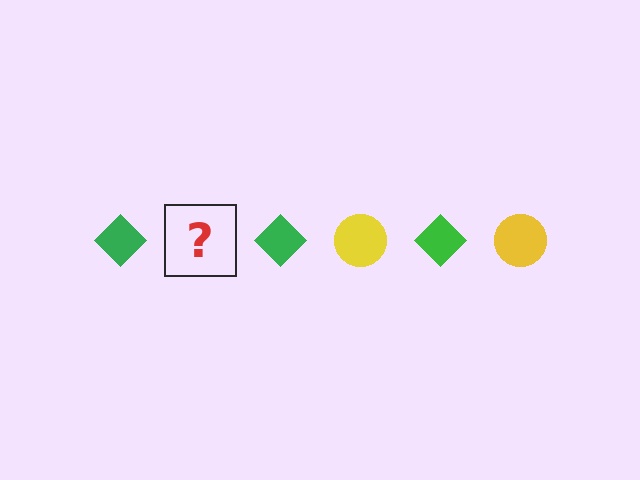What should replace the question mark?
The question mark should be replaced with a yellow circle.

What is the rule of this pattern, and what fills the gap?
The rule is that the pattern alternates between green diamond and yellow circle. The gap should be filled with a yellow circle.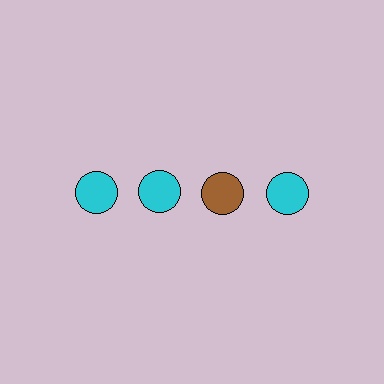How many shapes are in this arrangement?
There are 4 shapes arranged in a grid pattern.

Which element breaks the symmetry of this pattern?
The brown circle in the top row, center column breaks the symmetry. All other shapes are cyan circles.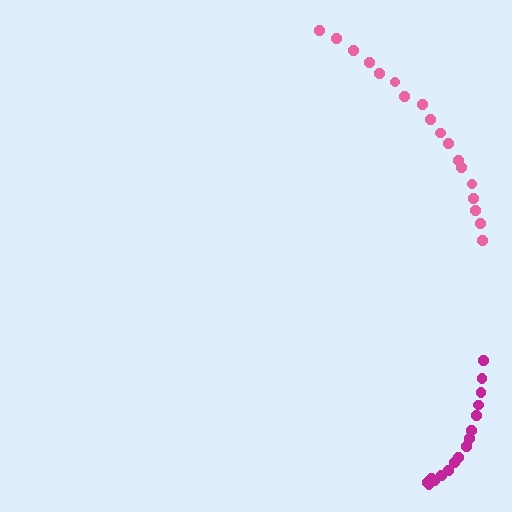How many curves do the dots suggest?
There are 2 distinct paths.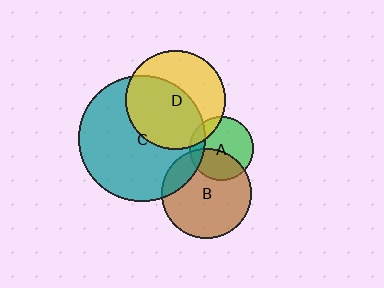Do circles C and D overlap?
Yes.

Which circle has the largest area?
Circle C (teal).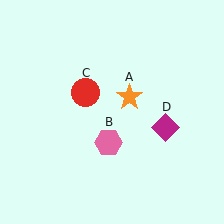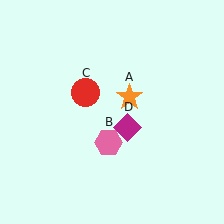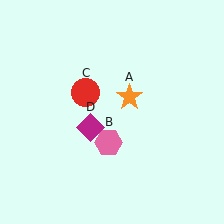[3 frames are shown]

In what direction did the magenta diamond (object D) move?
The magenta diamond (object D) moved left.